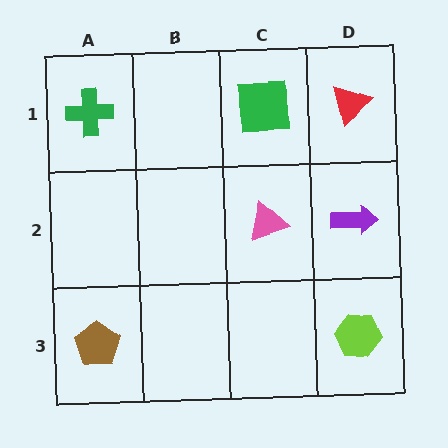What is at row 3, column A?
A brown pentagon.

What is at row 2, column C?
A pink triangle.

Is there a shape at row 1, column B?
No, that cell is empty.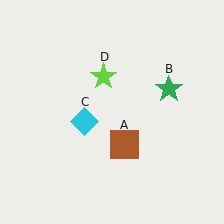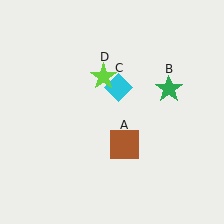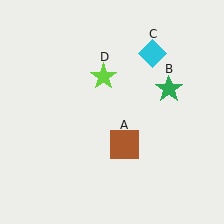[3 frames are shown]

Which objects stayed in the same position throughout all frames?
Brown square (object A) and green star (object B) and lime star (object D) remained stationary.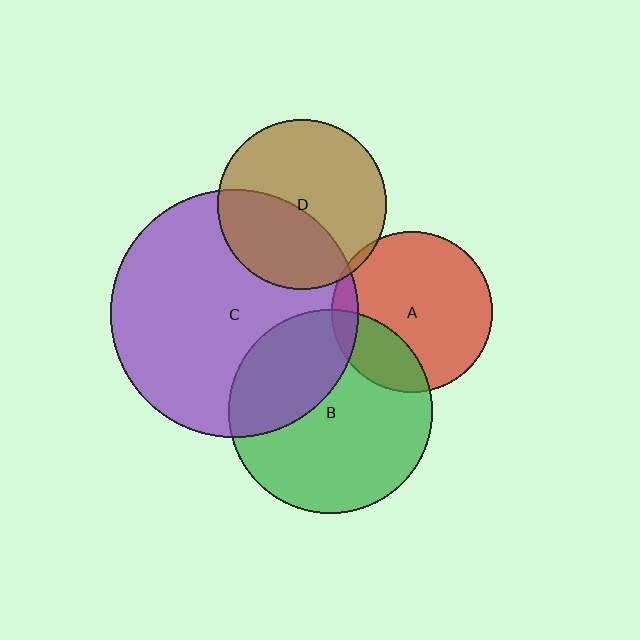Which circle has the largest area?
Circle C (purple).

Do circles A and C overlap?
Yes.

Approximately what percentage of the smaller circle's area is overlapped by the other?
Approximately 10%.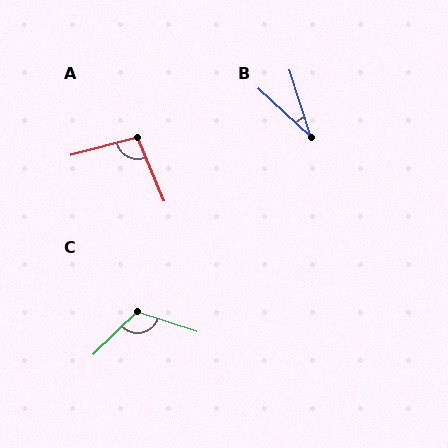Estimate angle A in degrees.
Approximately 99 degrees.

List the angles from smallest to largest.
B (30°), A (99°), C (118°).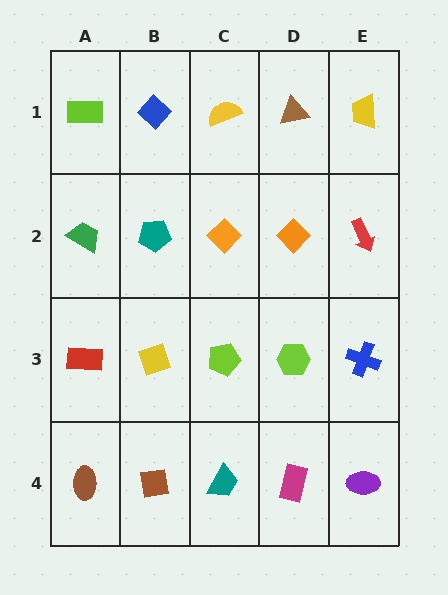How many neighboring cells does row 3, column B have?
4.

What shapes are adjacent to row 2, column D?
A brown triangle (row 1, column D), a lime hexagon (row 3, column D), an orange diamond (row 2, column C), a red arrow (row 2, column E).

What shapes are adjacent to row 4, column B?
A yellow diamond (row 3, column B), a brown ellipse (row 4, column A), a teal trapezoid (row 4, column C).